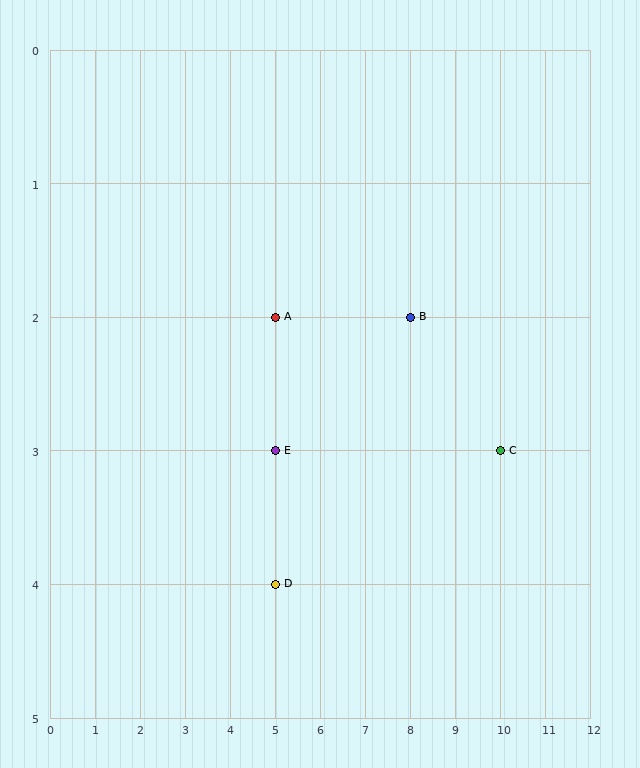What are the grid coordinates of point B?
Point B is at grid coordinates (8, 2).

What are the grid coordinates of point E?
Point E is at grid coordinates (5, 3).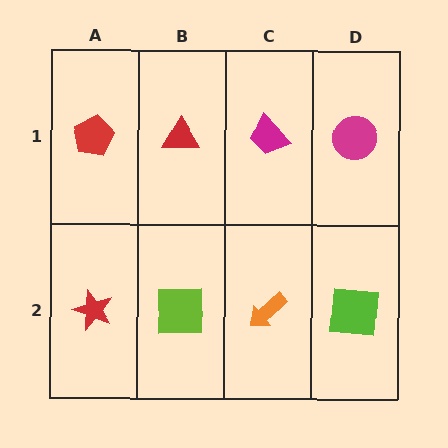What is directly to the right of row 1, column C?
A magenta circle.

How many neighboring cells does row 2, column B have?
3.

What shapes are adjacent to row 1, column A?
A red star (row 2, column A), a red triangle (row 1, column B).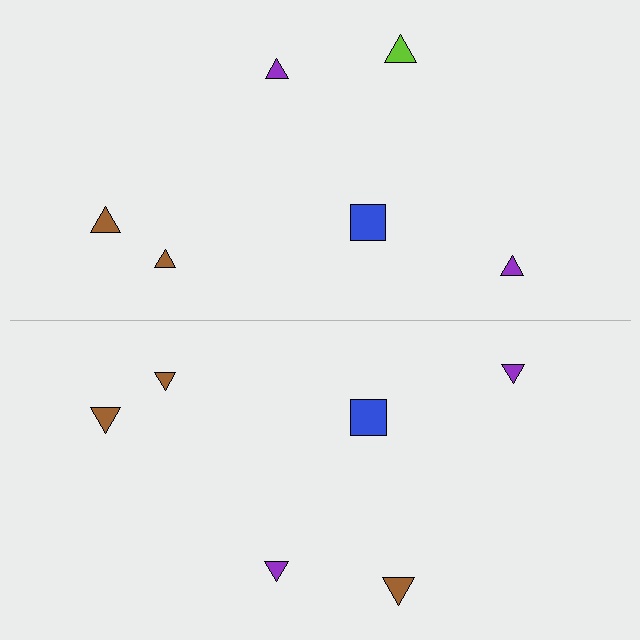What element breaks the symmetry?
The brown triangle on the bottom side breaks the symmetry — its mirror counterpart is lime.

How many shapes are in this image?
There are 12 shapes in this image.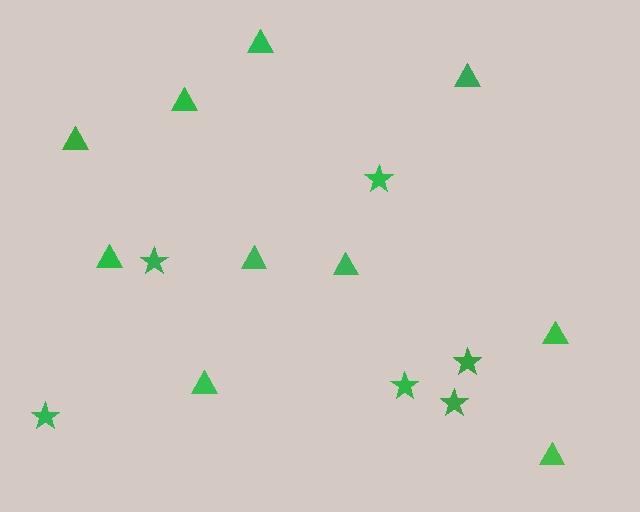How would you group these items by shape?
There are 2 groups: one group of triangles (10) and one group of stars (6).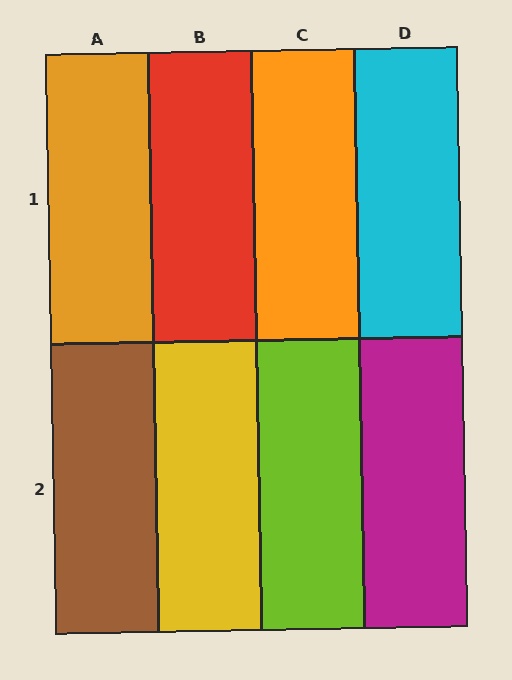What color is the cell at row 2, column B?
Yellow.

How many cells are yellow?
1 cell is yellow.